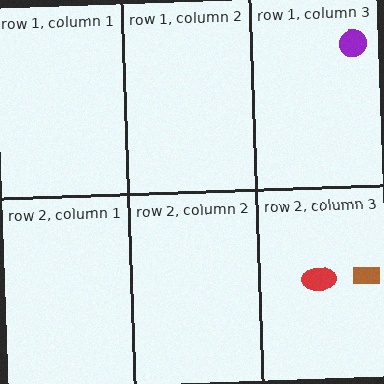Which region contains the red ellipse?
The row 2, column 3 region.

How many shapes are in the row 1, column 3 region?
1.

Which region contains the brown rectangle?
The row 2, column 3 region.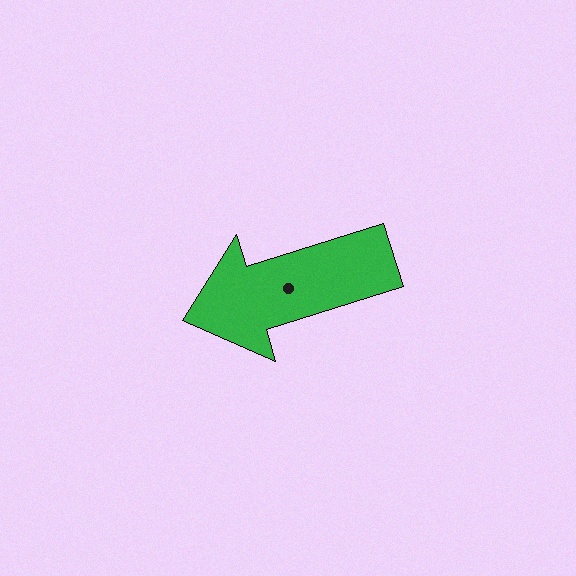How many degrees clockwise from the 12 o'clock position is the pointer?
Approximately 253 degrees.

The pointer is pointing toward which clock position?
Roughly 8 o'clock.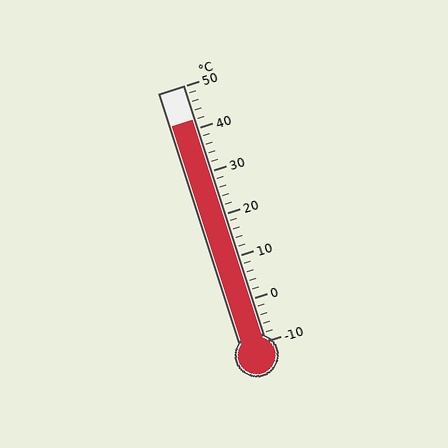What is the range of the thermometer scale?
The thermometer scale ranges from -10°C to 50°C.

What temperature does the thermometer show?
The thermometer shows approximately 42°C.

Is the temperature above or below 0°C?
The temperature is above 0°C.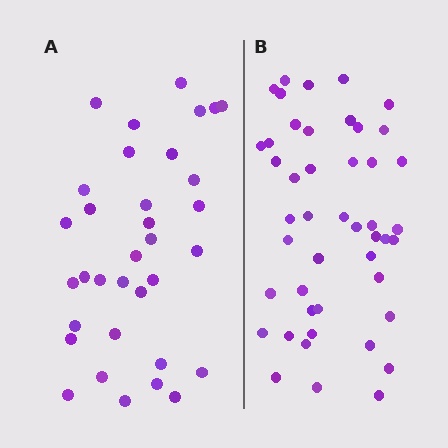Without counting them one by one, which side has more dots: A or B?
Region B (the right region) has more dots.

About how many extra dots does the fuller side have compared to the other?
Region B has roughly 12 or so more dots than region A.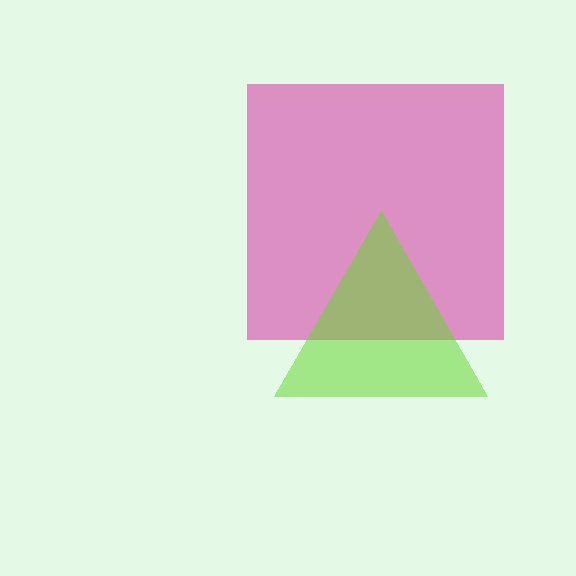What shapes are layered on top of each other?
The layered shapes are: a magenta square, a lime triangle.